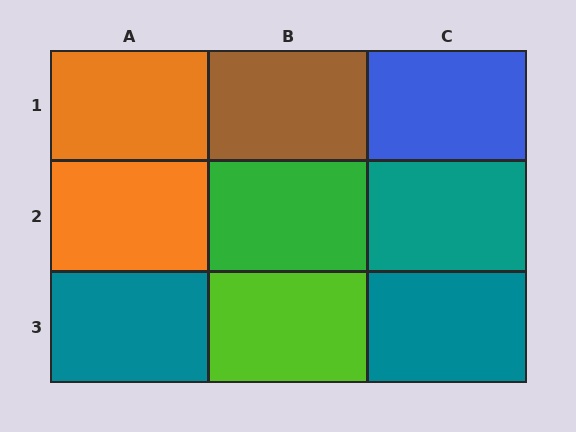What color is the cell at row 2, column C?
Teal.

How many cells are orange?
2 cells are orange.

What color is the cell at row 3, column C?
Teal.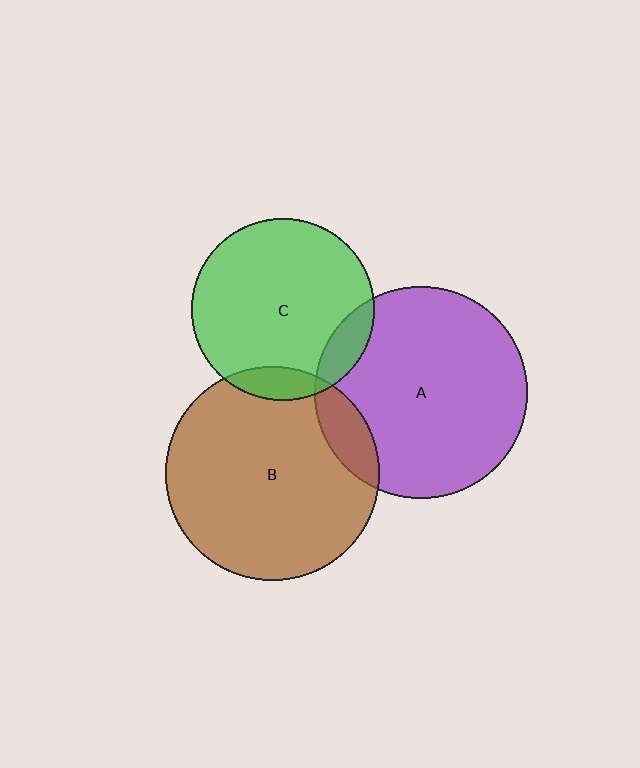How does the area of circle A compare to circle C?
Approximately 1.4 times.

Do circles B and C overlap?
Yes.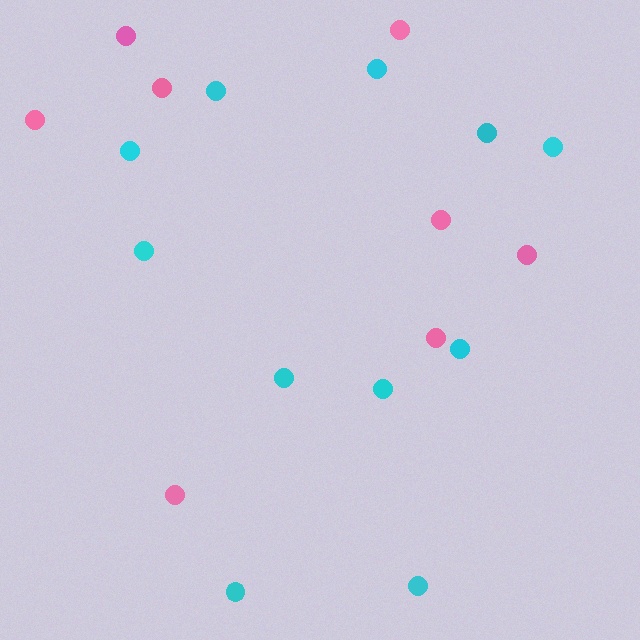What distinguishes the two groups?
There are 2 groups: one group of pink circles (8) and one group of cyan circles (11).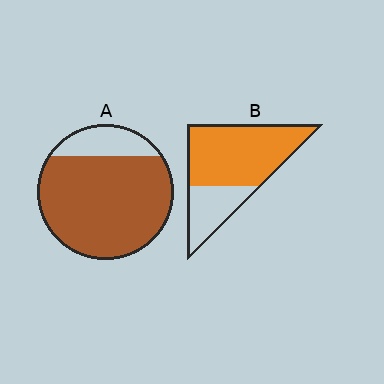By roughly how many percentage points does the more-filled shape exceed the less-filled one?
By roughly 10 percentage points (A over B).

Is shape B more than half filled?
Yes.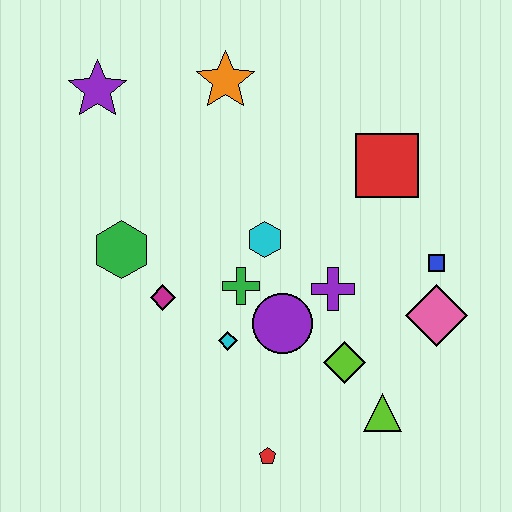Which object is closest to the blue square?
The pink diamond is closest to the blue square.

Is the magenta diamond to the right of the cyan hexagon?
No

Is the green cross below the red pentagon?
No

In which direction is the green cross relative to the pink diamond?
The green cross is to the left of the pink diamond.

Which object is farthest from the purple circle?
The purple star is farthest from the purple circle.